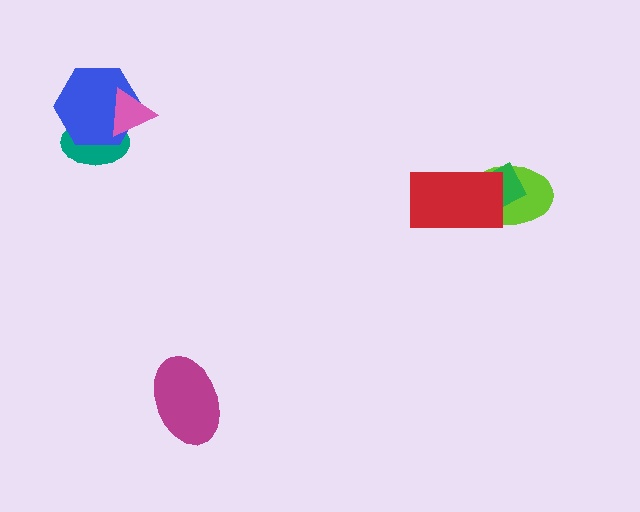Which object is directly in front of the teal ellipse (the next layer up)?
The blue hexagon is directly in front of the teal ellipse.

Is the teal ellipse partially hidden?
Yes, it is partially covered by another shape.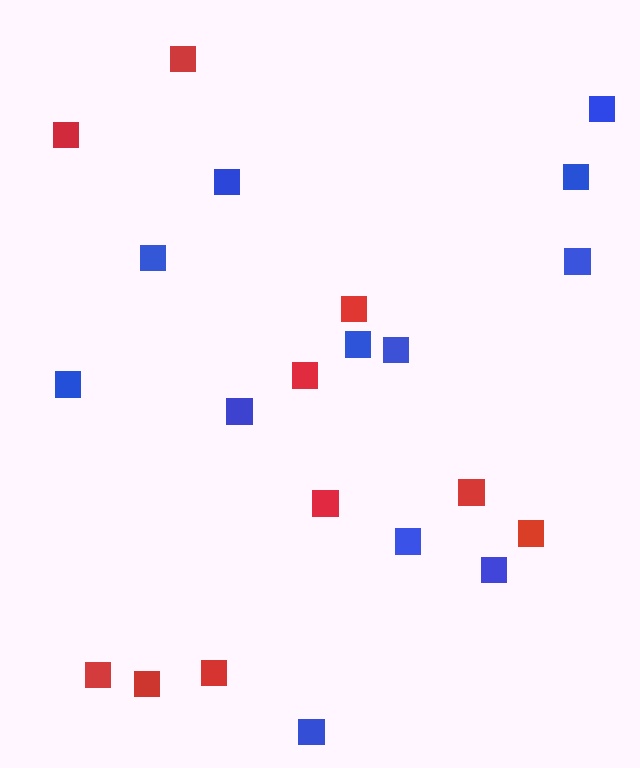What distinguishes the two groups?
There are 2 groups: one group of red squares (10) and one group of blue squares (12).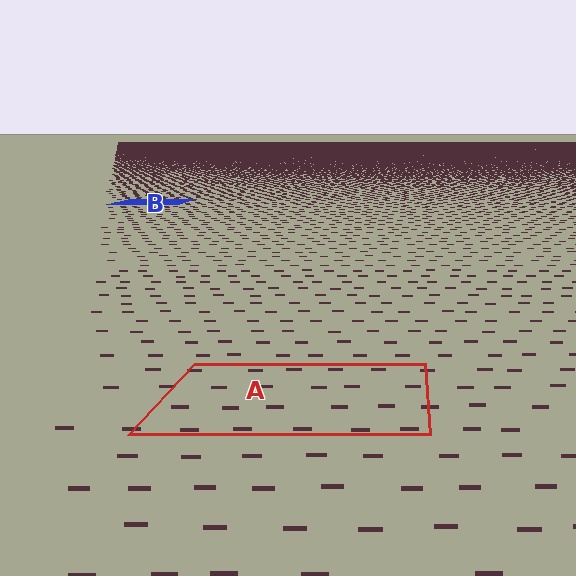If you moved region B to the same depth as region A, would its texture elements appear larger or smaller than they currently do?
They would appear larger. At a closer depth, the same texture elements are projected at a bigger on-screen size.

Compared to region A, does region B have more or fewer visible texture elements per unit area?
Region B has more texture elements per unit area — they are packed more densely because it is farther away.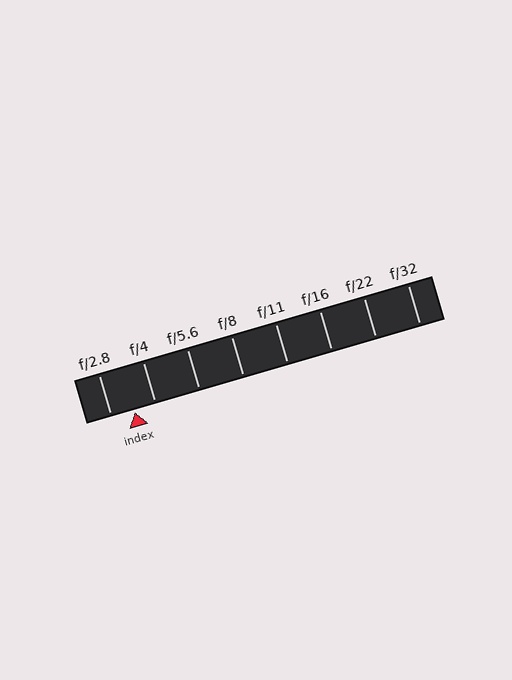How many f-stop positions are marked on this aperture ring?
There are 8 f-stop positions marked.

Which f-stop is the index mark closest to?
The index mark is closest to f/4.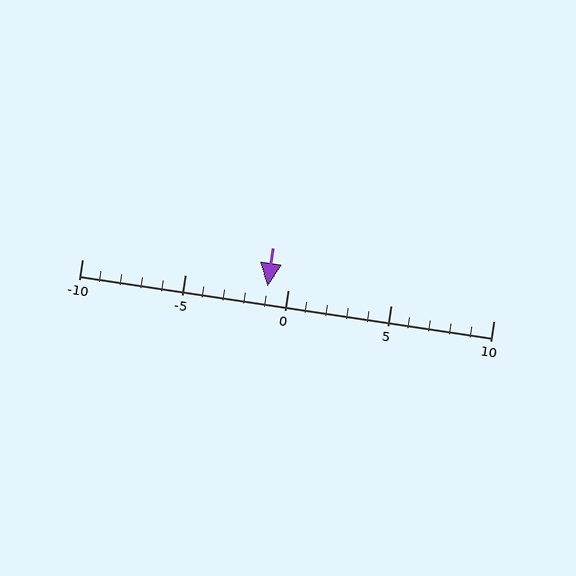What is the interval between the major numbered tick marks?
The major tick marks are spaced 5 units apart.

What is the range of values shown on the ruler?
The ruler shows values from -10 to 10.